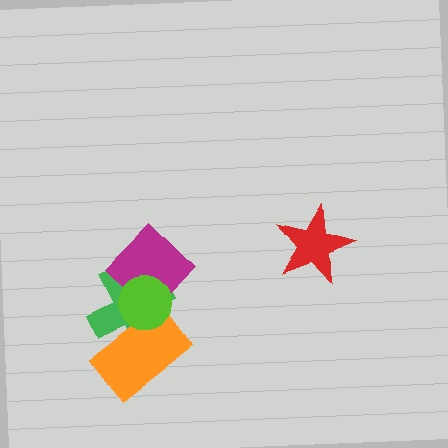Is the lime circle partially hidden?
No, no other shape covers it.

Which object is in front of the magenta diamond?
The lime circle is in front of the magenta diamond.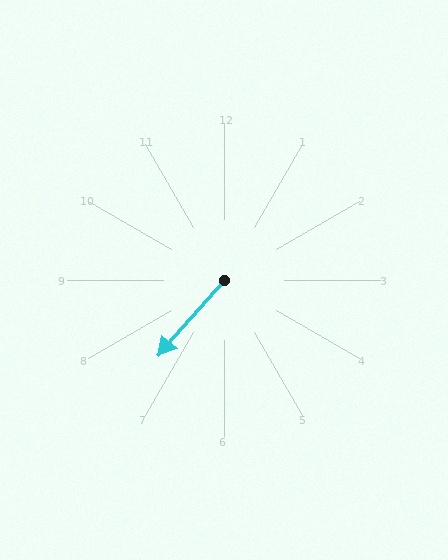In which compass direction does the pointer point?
Southwest.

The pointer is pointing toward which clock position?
Roughly 7 o'clock.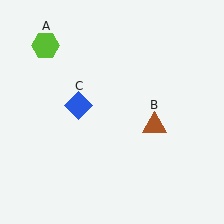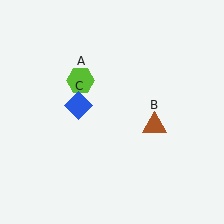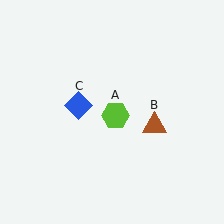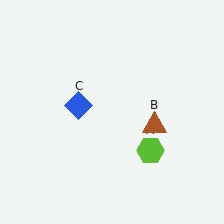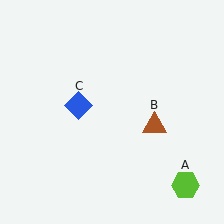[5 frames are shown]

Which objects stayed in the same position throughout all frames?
Brown triangle (object B) and blue diamond (object C) remained stationary.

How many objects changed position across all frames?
1 object changed position: lime hexagon (object A).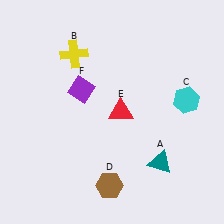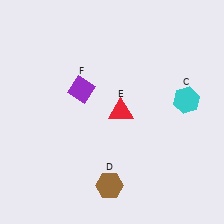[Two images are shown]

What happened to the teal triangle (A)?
The teal triangle (A) was removed in Image 2. It was in the bottom-right area of Image 1.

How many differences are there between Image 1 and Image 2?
There are 2 differences between the two images.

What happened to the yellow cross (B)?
The yellow cross (B) was removed in Image 2. It was in the top-left area of Image 1.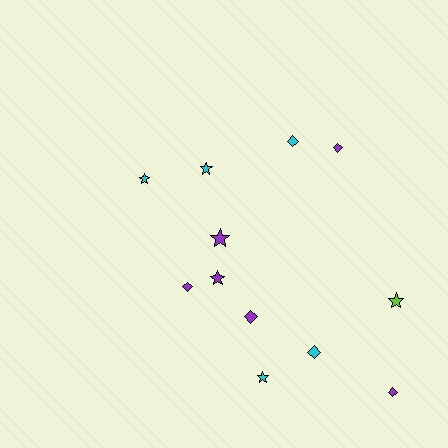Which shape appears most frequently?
Diamond, with 6 objects.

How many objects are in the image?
There are 12 objects.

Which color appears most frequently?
Purple, with 6 objects.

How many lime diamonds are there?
There are no lime diamonds.